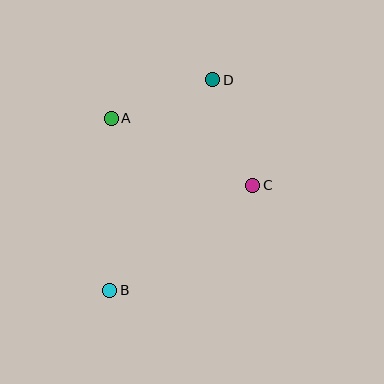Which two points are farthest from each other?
Points B and D are farthest from each other.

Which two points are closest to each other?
Points A and D are closest to each other.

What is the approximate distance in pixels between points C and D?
The distance between C and D is approximately 113 pixels.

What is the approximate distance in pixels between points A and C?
The distance between A and C is approximately 156 pixels.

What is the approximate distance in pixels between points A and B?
The distance between A and B is approximately 172 pixels.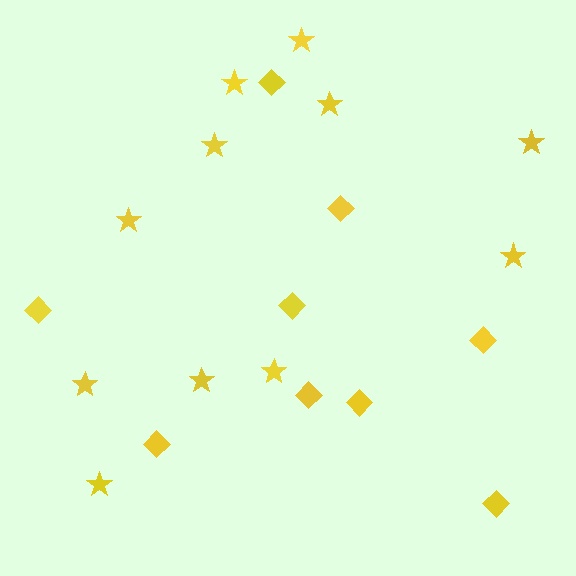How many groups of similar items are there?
There are 2 groups: one group of stars (11) and one group of diamonds (9).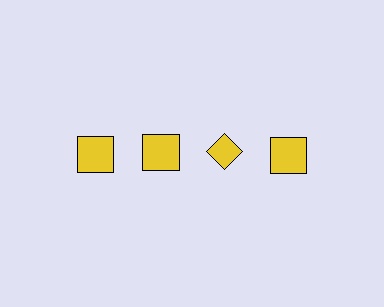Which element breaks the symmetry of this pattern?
The yellow diamond in the top row, center column breaks the symmetry. All other shapes are yellow squares.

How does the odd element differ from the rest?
It has a different shape: diamond instead of square.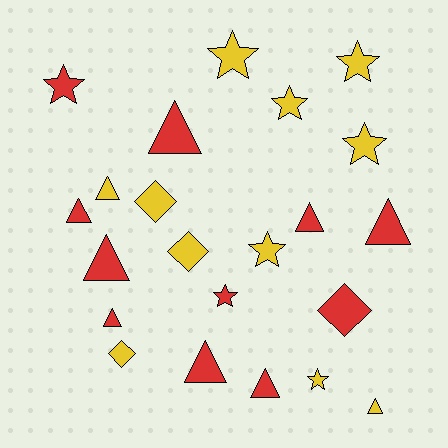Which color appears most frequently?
Red, with 11 objects.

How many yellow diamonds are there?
There are 3 yellow diamonds.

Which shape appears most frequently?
Triangle, with 10 objects.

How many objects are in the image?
There are 22 objects.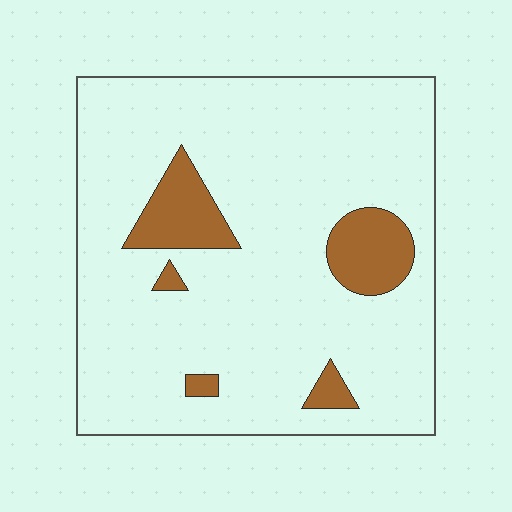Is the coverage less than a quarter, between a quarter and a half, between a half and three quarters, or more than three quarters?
Less than a quarter.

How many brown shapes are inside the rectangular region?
5.